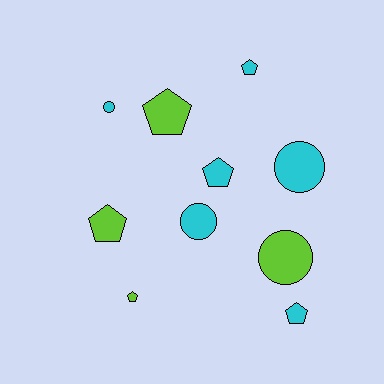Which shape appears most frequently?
Pentagon, with 6 objects.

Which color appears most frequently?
Cyan, with 6 objects.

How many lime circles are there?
There is 1 lime circle.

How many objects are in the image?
There are 10 objects.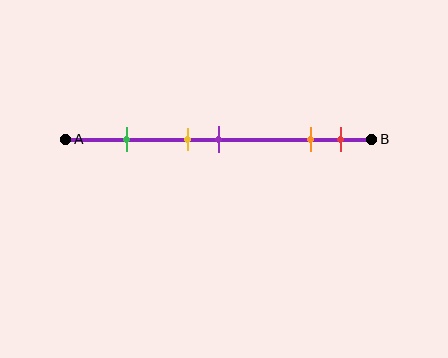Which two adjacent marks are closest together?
The yellow and purple marks are the closest adjacent pair.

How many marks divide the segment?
There are 5 marks dividing the segment.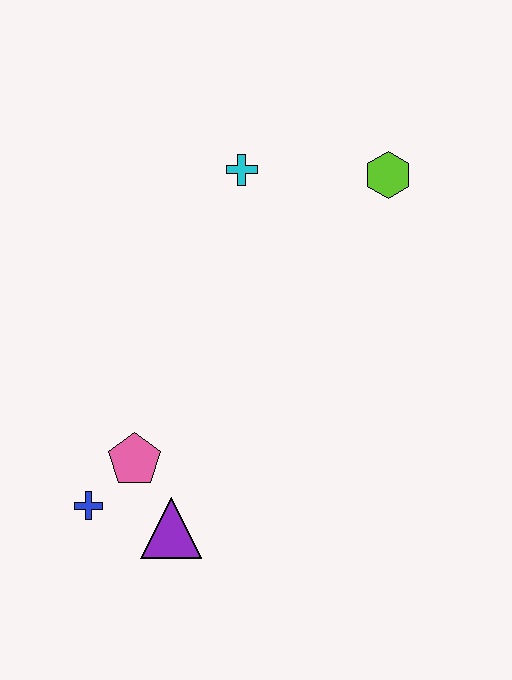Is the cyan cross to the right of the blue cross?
Yes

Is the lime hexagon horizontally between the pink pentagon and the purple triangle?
No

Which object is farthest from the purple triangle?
The lime hexagon is farthest from the purple triangle.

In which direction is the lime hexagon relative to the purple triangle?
The lime hexagon is above the purple triangle.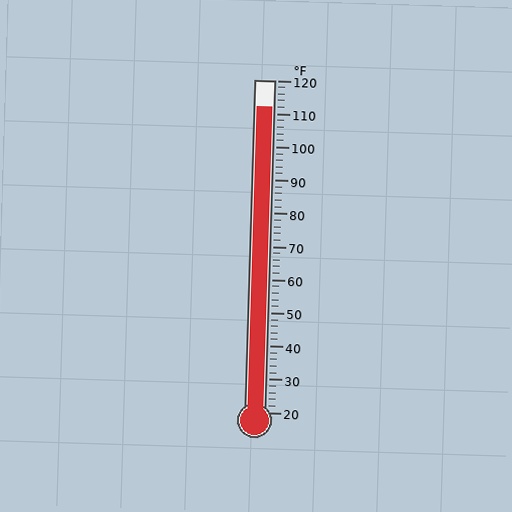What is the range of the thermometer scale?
The thermometer scale ranges from 20°F to 120°F.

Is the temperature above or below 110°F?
The temperature is above 110°F.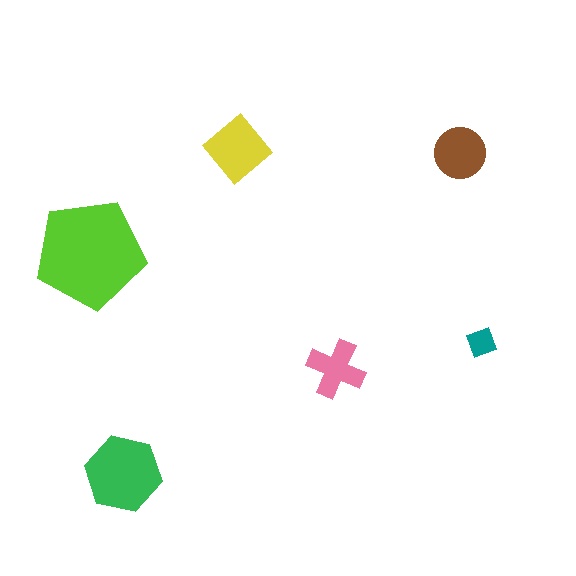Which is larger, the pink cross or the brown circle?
The brown circle.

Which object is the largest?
The lime pentagon.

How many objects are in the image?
There are 6 objects in the image.